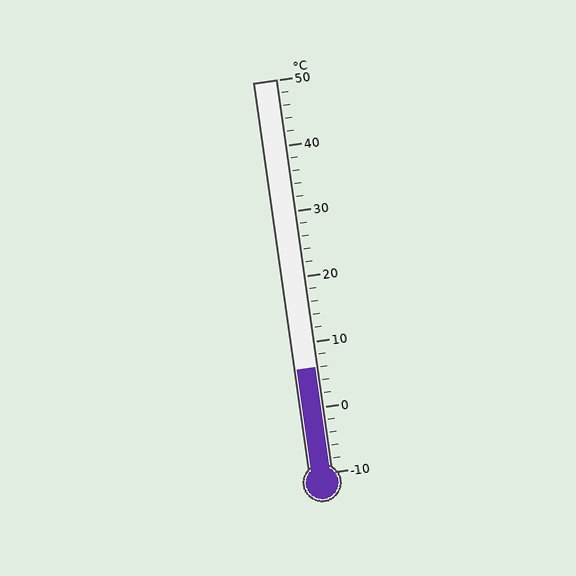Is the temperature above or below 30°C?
The temperature is below 30°C.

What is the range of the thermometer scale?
The thermometer scale ranges from -10°C to 50°C.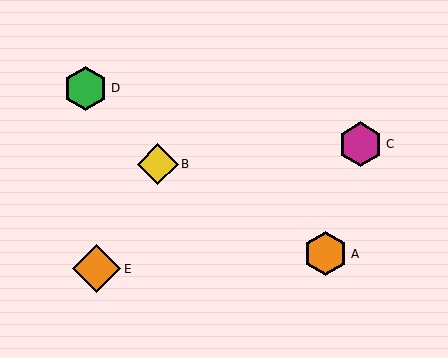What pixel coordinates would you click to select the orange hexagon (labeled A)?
Click at (326, 254) to select the orange hexagon A.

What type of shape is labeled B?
Shape B is a yellow diamond.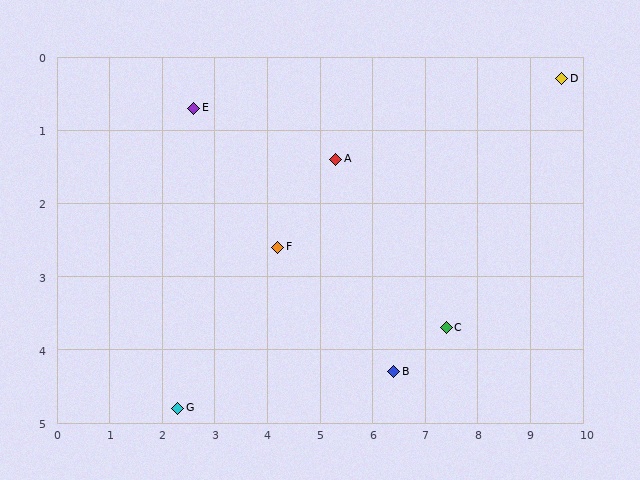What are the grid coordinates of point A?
Point A is at approximately (5.3, 1.4).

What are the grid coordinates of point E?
Point E is at approximately (2.6, 0.7).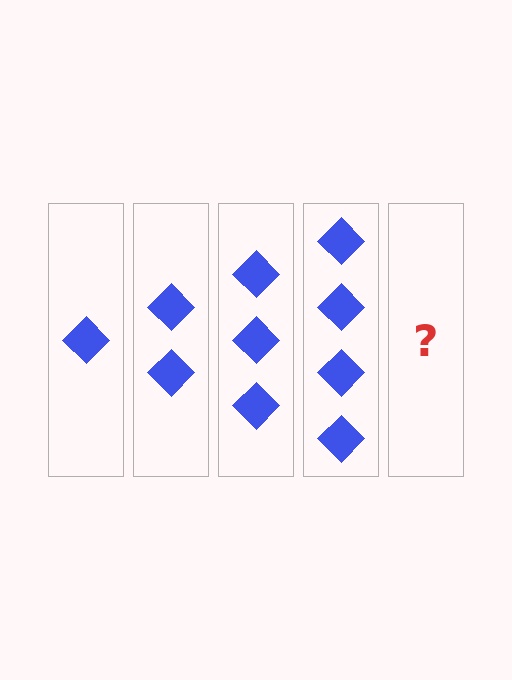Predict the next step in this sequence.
The next step is 5 diamonds.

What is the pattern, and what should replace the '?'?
The pattern is that each step adds one more diamond. The '?' should be 5 diamonds.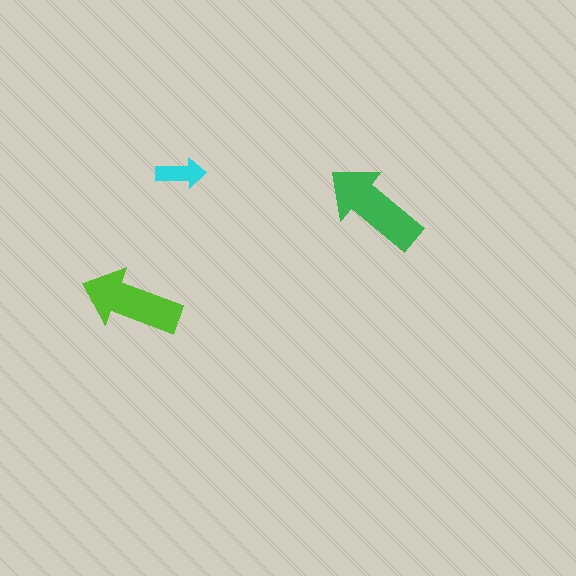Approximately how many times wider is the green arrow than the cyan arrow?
About 2 times wider.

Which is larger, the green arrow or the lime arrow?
The green one.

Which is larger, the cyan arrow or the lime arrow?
The lime one.